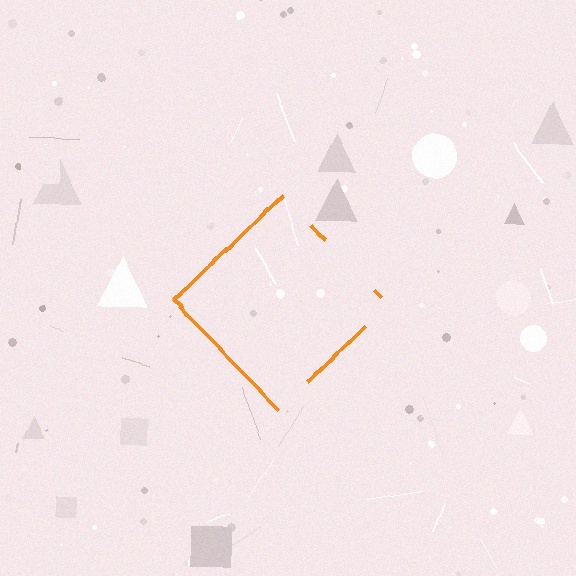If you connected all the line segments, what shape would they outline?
They would outline a diamond.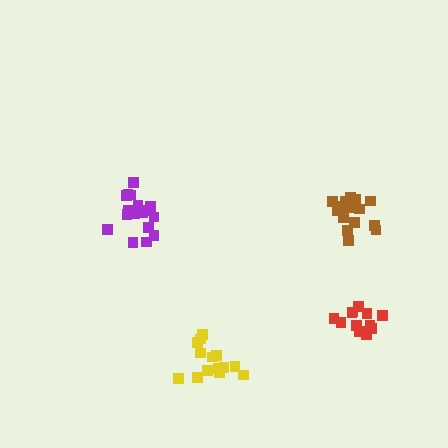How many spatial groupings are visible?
There are 4 spatial groupings.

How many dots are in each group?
Group 1: 18 dots, Group 2: 17 dots, Group 3: 15 dots, Group 4: 12 dots (62 total).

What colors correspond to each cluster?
The clusters are colored: purple, brown, yellow, red.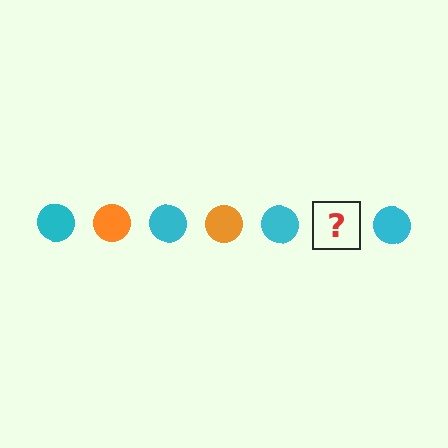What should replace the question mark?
The question mark should be replaced with an orange circle.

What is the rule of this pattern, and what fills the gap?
The rule is that the pattern cycles through cyan, orange circles. The gap should be filled with an orange circle.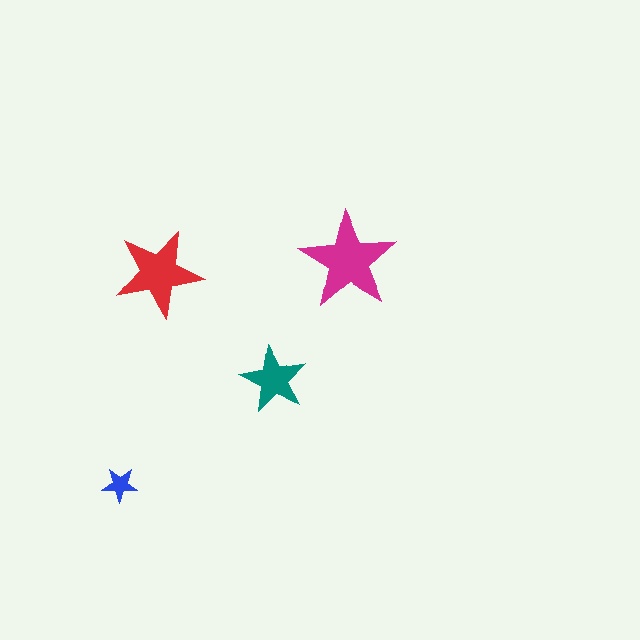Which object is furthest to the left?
The blue star is leftmost.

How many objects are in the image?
There are 4 objects in the image.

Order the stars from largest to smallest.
the magenta one, the red one, the teal one, the blue one.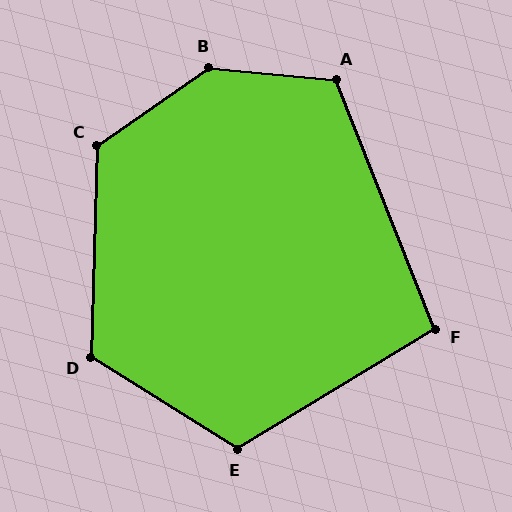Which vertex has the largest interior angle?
B, at approximately 140 degrees.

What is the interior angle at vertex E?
Approximately 117 degrees (obtuse).